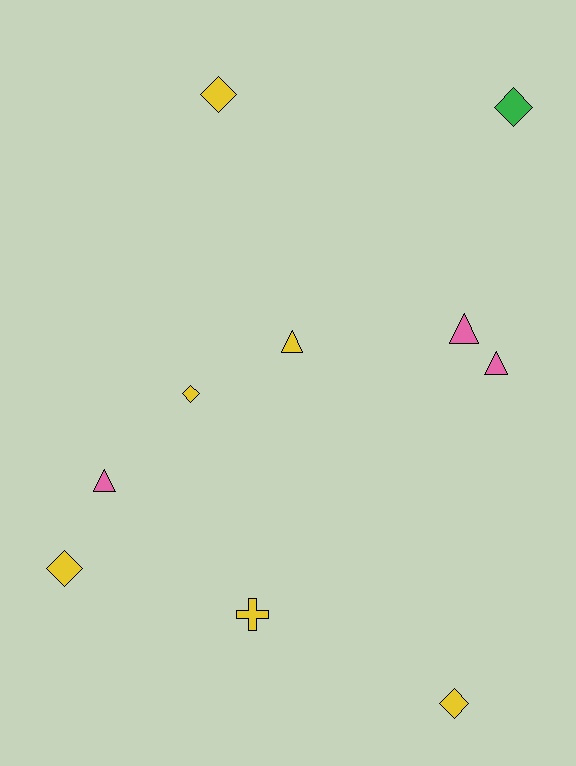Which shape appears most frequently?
Diamond, with 5 objects.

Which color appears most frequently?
Yellow, with 6 objects.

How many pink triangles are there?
There are 3 pink triangles.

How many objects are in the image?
There are 10 objects.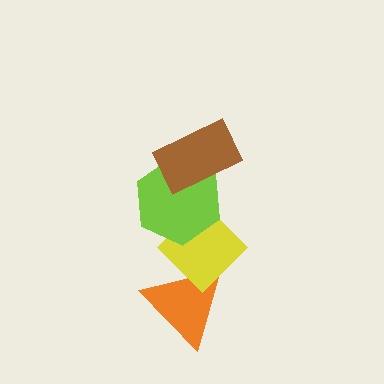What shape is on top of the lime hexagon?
The brown rectangle is on top of the lime hexagon.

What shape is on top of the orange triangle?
The yellow diamond is on top of the orange triangle.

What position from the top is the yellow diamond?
The yellow diamond is 3rd from the top.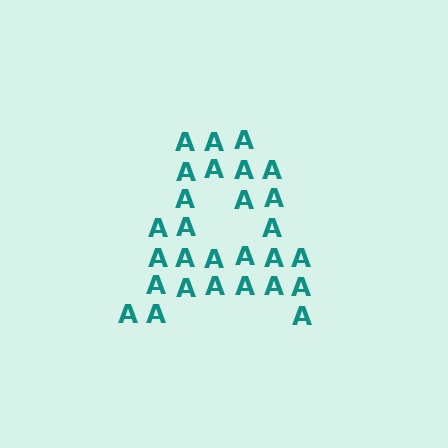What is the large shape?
The large shape is the letter A.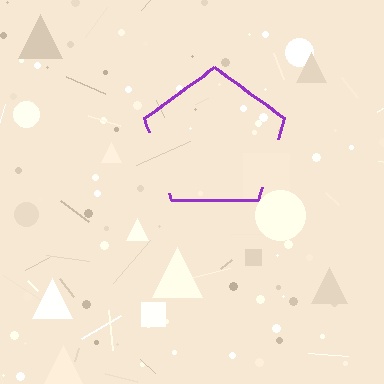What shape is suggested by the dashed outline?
The dashed outline suggests a pentagon.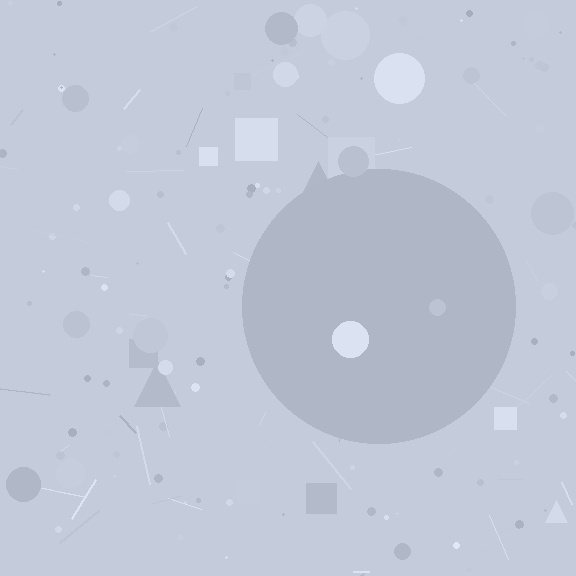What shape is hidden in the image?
A circle is hidden in the image.